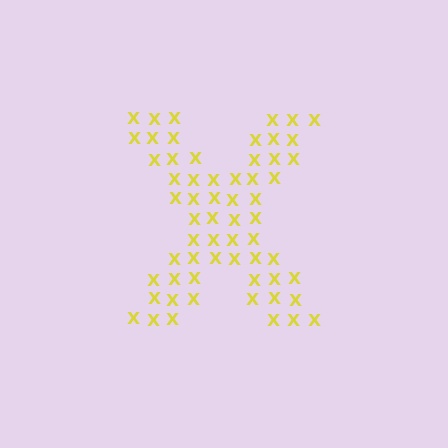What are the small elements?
The small elements are letter X's.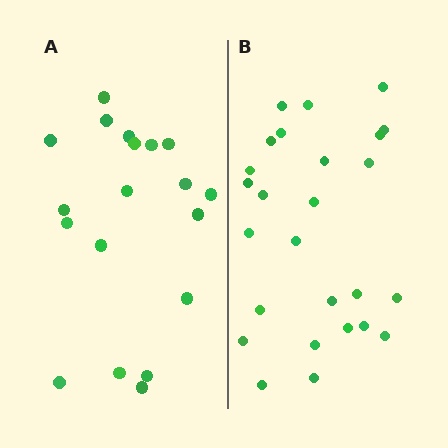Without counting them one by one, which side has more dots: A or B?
Region B (the right region) has more dots.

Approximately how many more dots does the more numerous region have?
Region B has roughly 8 or so more dots than region A.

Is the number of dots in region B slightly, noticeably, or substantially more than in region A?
Region B has noticeably more, but not dramatically so. The ratio is roughly 1.4 to 1.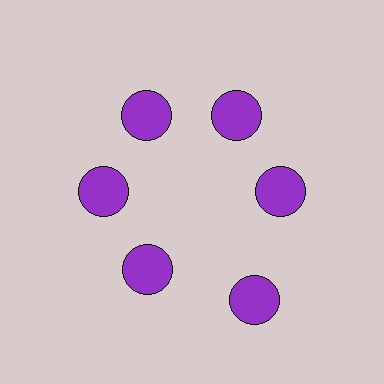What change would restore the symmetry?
The symmetry would be restored by moving it inward, back onto the ring so that all 6 circles sit at equal angles and equal distance from the center.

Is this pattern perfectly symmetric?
No. The 6 purple circles are arranged in a ring, but one element near the 5 o'clock position is pushed outward from the center, breaking the 6-fold rotational symmetry.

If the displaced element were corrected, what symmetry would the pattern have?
It would have 6-fold rotational symmetry — the pattern would map onto itself every 60 degrees.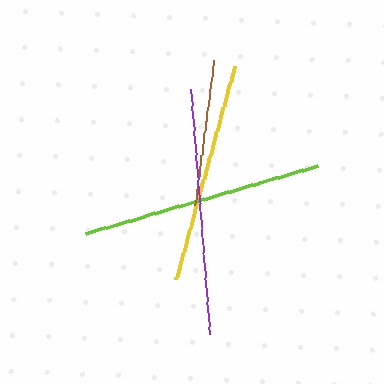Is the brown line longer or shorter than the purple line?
The purple line is longer than the brown line.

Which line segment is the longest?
The purple line is the longest at approximately 245 pixels.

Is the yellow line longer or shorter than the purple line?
The purple line is longer than the yellow line.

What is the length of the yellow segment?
The yellow segment is approximately 222 pixels long.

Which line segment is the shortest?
The brown line is the shortest at approximately 146 pixels.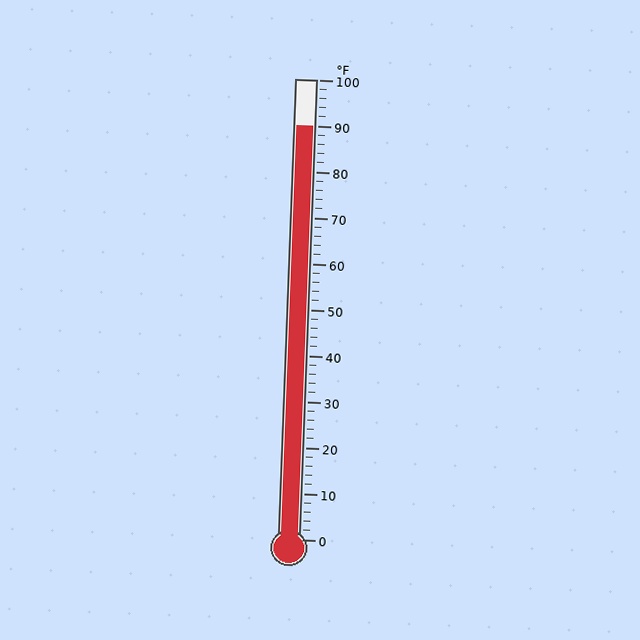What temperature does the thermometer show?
The thermometer shows approximately 90°F.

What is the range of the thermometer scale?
The thermometer scale ranges from 0°F to 100°F.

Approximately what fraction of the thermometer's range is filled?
The thermometer is filled to approximately 90% of its range.